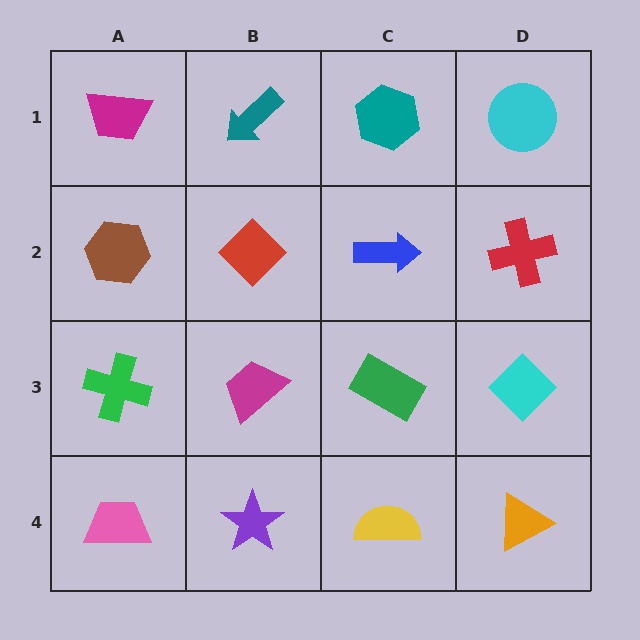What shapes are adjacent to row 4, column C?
A green rectangle (row 3, column C), a purple star (row 4, column B), an orange triangle (row 4, column D).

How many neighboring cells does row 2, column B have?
4.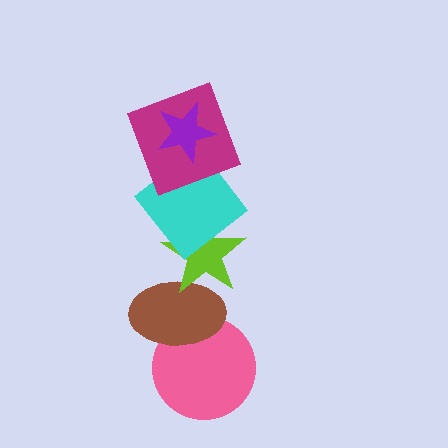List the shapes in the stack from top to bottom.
From top to bottom: the purple star, the magenta square, the cyan diamond, the lime star, the brown ellipse, the pink circle.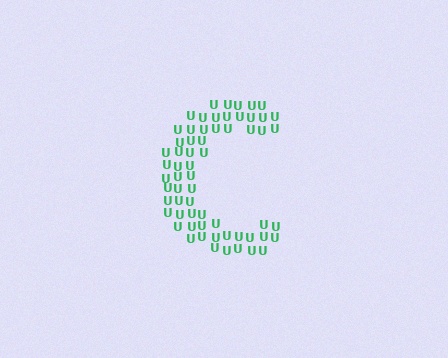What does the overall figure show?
The overall figure shows the letter C.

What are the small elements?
The small elements are letter U's.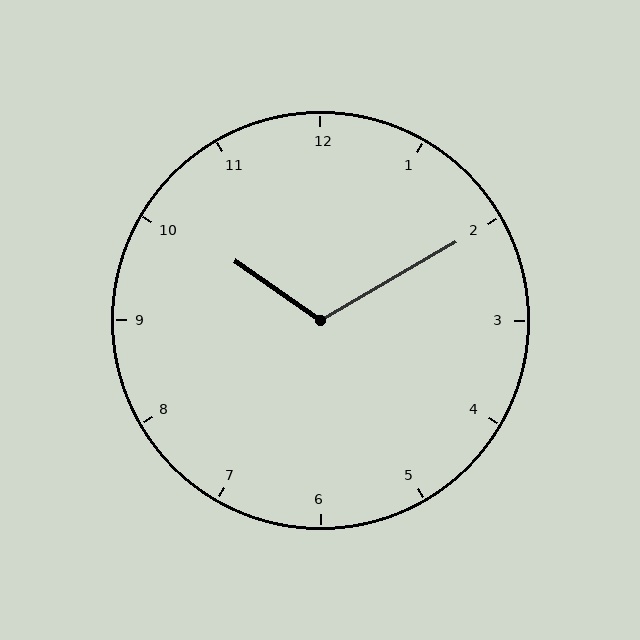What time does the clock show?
10:10.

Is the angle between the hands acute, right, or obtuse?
It is obtuse.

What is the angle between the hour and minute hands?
Approximately 115 degrees.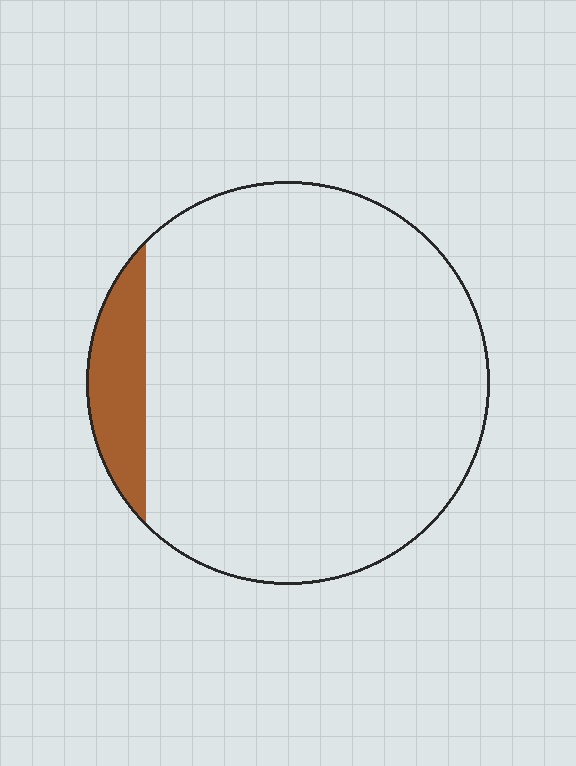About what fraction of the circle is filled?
About one tenth (1/10).